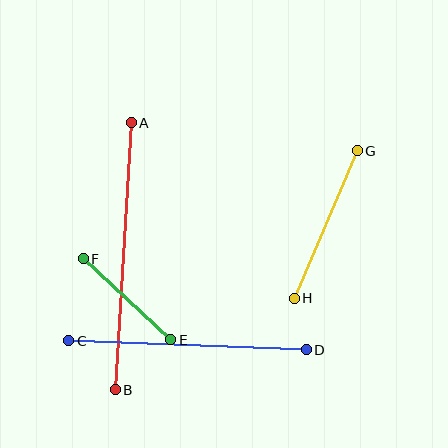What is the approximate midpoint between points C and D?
The midpoint is at approximately (187, 345) pixels.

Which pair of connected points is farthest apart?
Points A and B are farthest apart.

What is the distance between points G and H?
The distance is approximately 161 pixels.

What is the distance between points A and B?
The distance is approximately 267 pixels.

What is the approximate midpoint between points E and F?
The midpoint is at approximately (127, 299) pixels.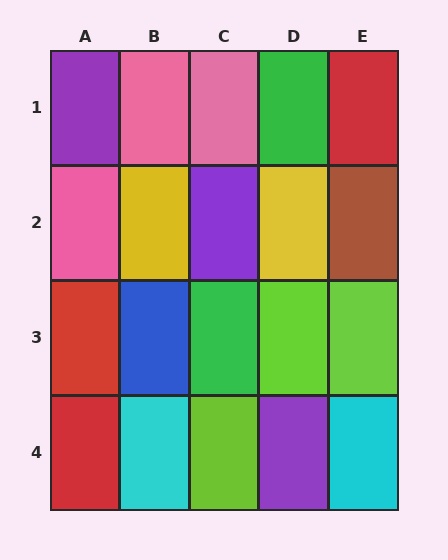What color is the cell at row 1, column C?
Pink.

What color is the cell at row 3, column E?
Lime.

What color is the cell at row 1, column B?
Pink.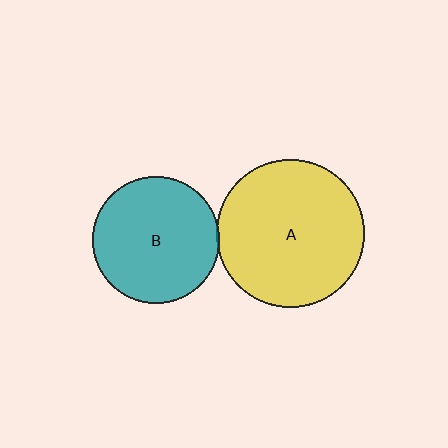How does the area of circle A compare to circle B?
Approximately 1.4 times.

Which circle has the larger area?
Circle A (yellow).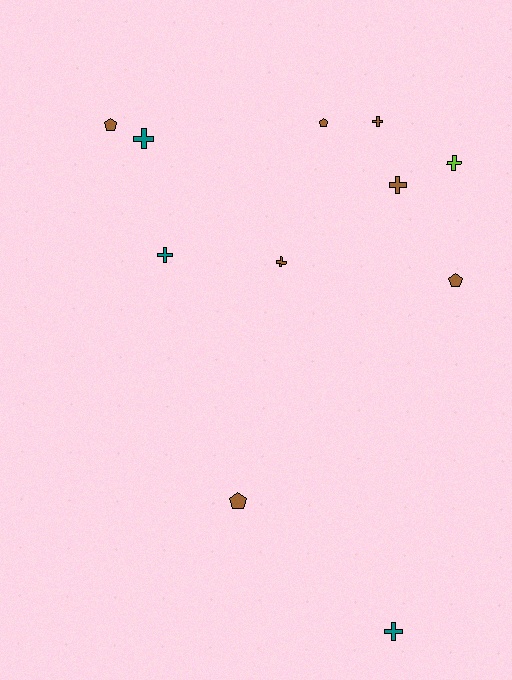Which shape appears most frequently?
Cross, with 7 objects.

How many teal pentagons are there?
There are no teal pentagons.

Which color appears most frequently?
Brown, with 7 objects.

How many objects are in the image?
There are 11 objects.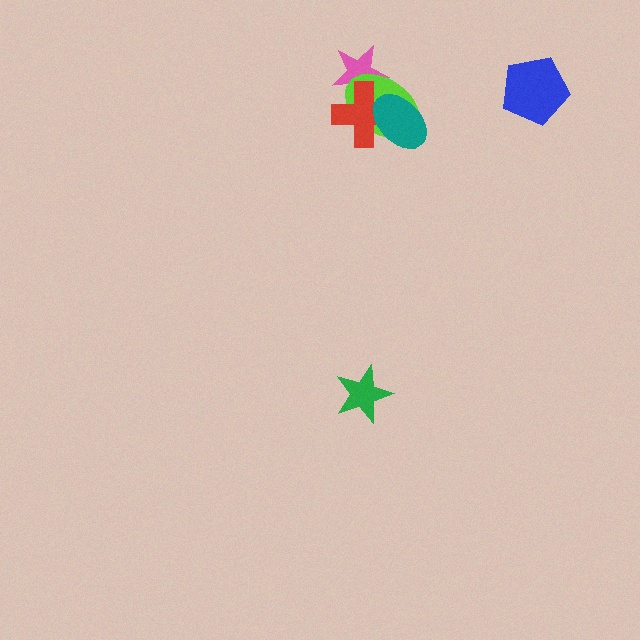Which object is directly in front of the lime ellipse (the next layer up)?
The red cross is directly in front of the lime ellipse.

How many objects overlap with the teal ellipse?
2 objects overlap with the teal ellipse.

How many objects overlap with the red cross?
3 objects overlap with the red cross.